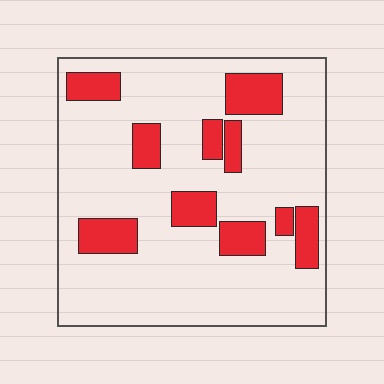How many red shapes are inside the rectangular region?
10.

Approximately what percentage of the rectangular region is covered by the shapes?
Approximately 20%.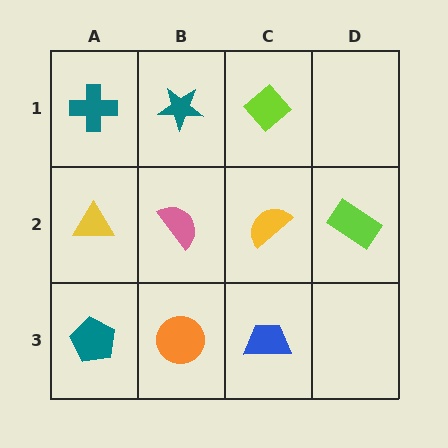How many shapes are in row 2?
4 shapes.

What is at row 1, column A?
A teal cross.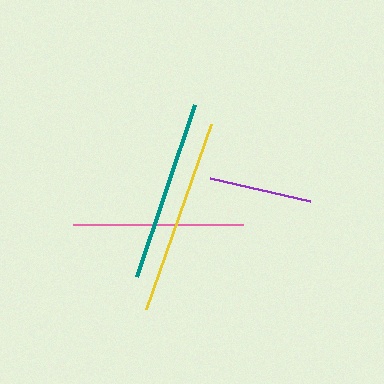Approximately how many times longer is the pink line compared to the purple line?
The pink line is approximately 1.7 times the length of the purple line.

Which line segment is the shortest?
The purple line is the shortest at approximately 103 pixels.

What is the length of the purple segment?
The purple segment is approximately 103 pixels long.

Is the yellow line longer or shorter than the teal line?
The yellow line is longer than the teal line.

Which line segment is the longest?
The yellow line is the longest at approximately 196 pixels.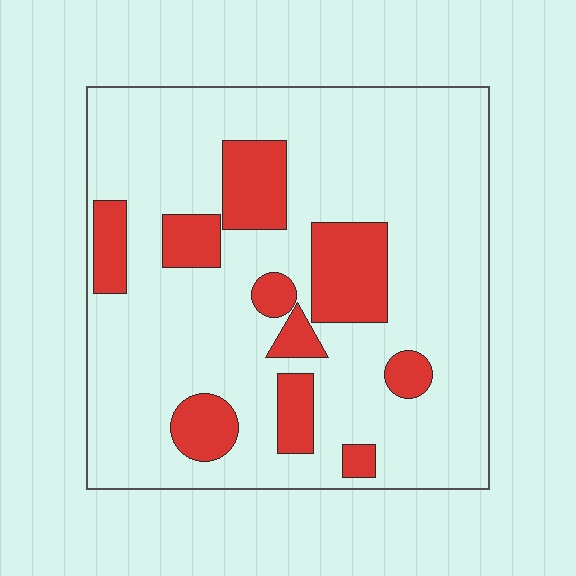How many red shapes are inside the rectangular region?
10.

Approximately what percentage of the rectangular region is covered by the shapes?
Approximately 20%.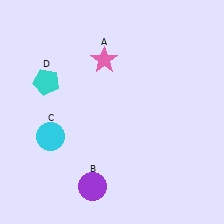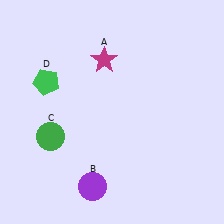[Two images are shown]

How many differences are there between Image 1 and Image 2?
There are 3 differences between the two images.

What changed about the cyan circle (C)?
In Image 1, C is cyan. In Image 2, it changed to green.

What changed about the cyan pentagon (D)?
In Image 1, D is cyan. In Image 2, it changed to green.